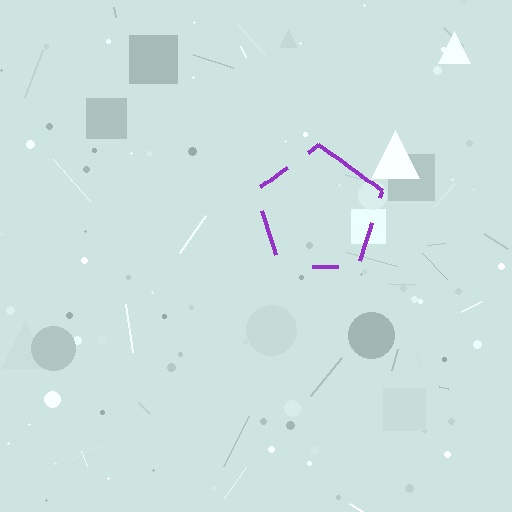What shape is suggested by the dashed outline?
The dashed outline suggests a pentagon.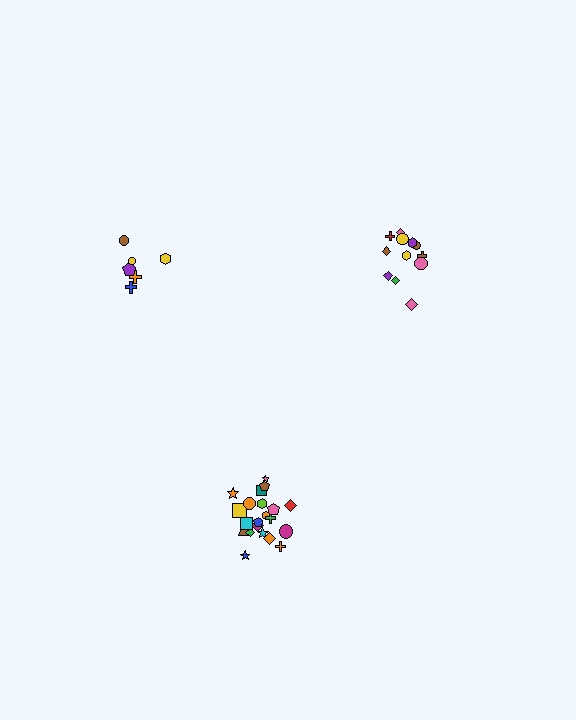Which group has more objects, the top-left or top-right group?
The top-right group.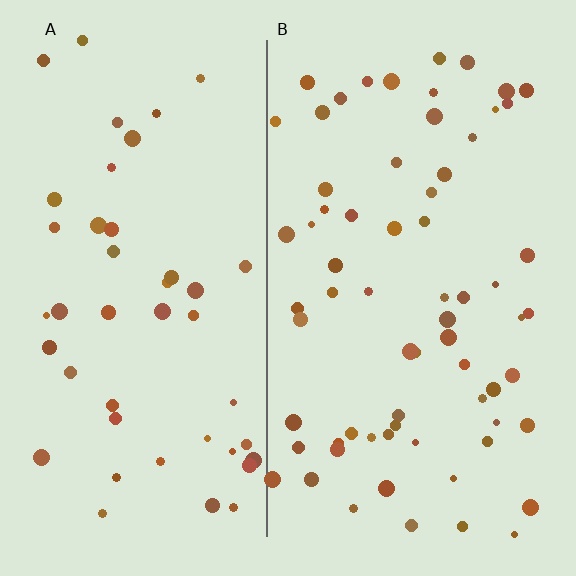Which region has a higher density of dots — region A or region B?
B (the right).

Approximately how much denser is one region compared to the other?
Approximately 1.5× — region B over region A.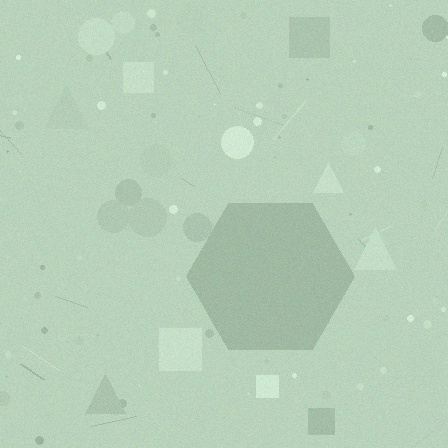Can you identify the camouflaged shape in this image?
The camouflaged shape is a hexagon.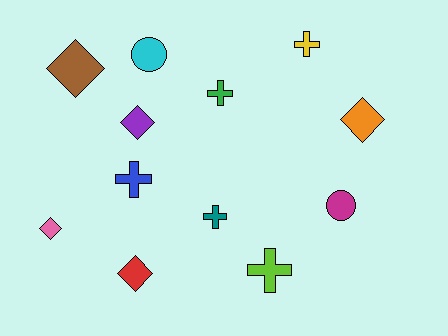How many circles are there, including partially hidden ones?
There are 2 circles.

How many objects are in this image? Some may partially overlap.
There are 12 objects.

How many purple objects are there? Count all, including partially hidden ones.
There is 1 purple object.